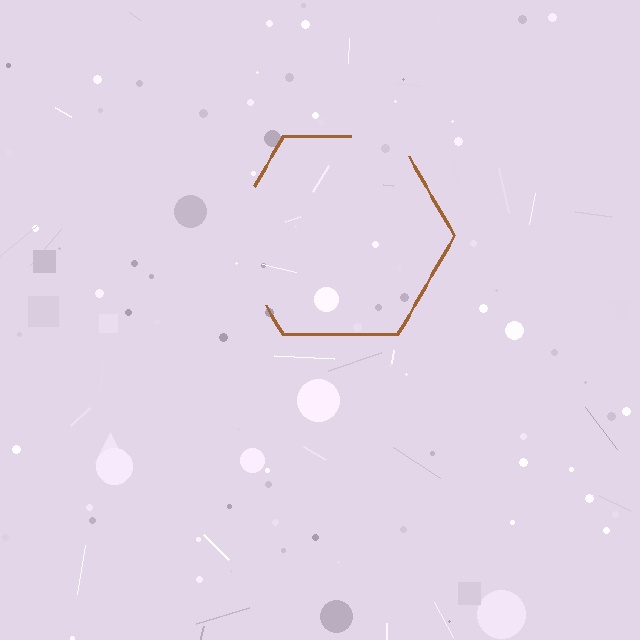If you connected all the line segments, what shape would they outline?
They would outline a hexagon.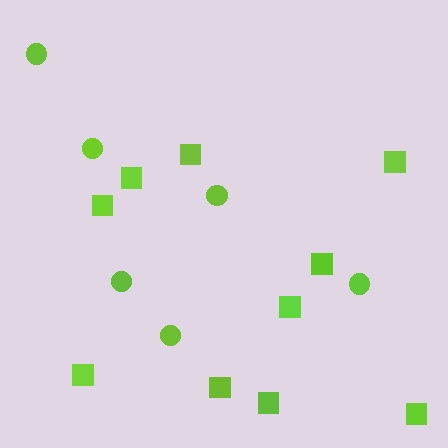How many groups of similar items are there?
There are 2 groups: one group of squares (10) and one group of circles (6).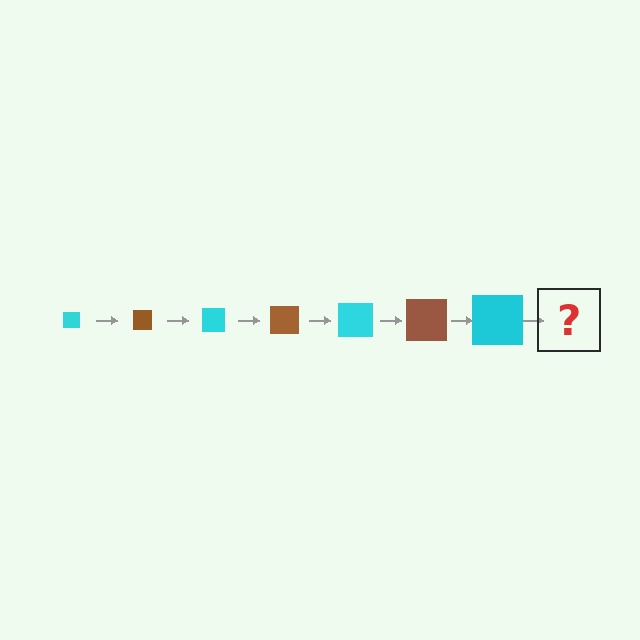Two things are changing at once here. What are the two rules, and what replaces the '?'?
The two rules are that the square grows larger each step and the color cycles through cyan and brown. The '?' should be a brown square, larger than the previous one.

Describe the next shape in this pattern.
It should be a brown square, larger than the previous one.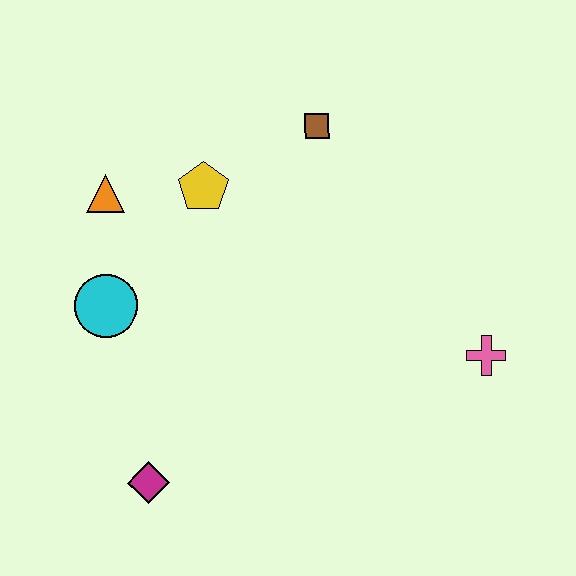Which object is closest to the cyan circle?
The orange triangle is closest to the cyan circle.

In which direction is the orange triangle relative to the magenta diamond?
The orange triangle is above the magenta diamond.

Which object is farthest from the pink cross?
The orange triangle is farthest from the pink cross.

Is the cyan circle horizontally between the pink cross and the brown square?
No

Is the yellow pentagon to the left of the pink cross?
Yes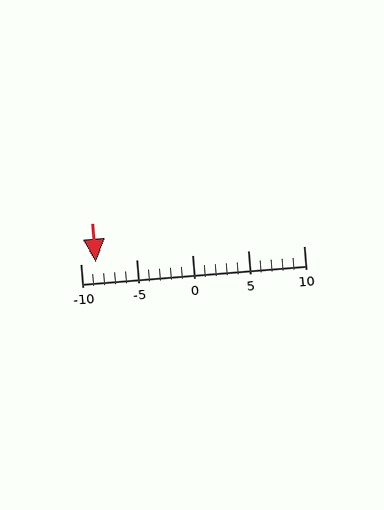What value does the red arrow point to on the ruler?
The red arrow points to approximately -9.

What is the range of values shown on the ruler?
The ruler shows values from -10 to 10.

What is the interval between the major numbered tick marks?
The major tick marks are spaced 5 units apart.